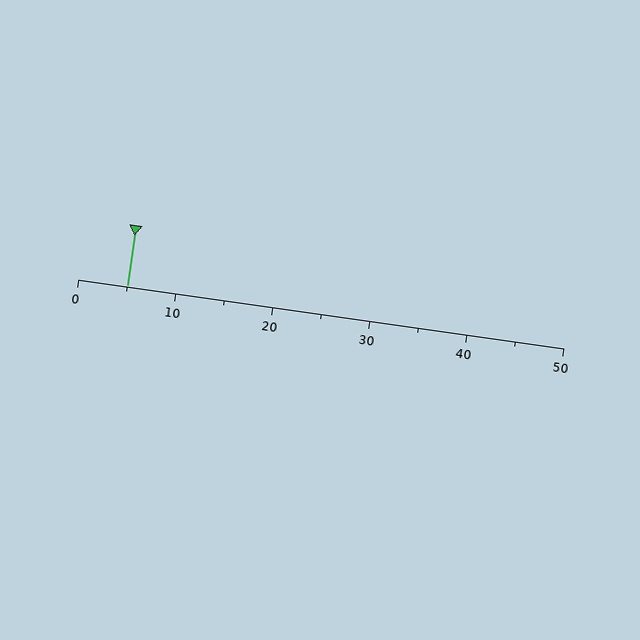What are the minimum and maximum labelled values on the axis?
The axis runs from 0 to 50.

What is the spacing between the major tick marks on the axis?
The major ticks are spaced 10 apart.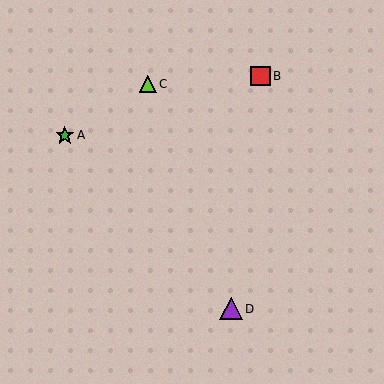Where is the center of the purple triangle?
The center of the purple triangle is at (231, 309).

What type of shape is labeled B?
Shape B is a red square.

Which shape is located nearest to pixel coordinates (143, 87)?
The lime triangle (labeled C) at (148, 84) is nearest to that location.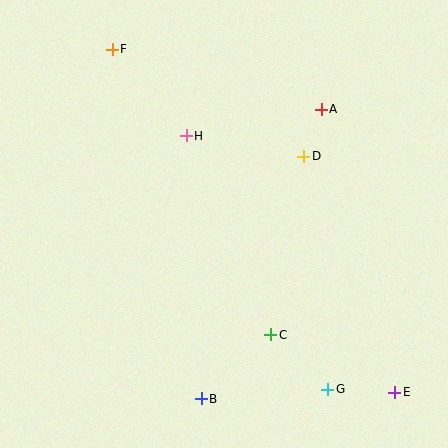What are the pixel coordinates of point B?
Point B is at (201, 399).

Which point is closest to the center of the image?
Point H at (186, 136) is closest to the center.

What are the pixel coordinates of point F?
Point F is at (112, 49).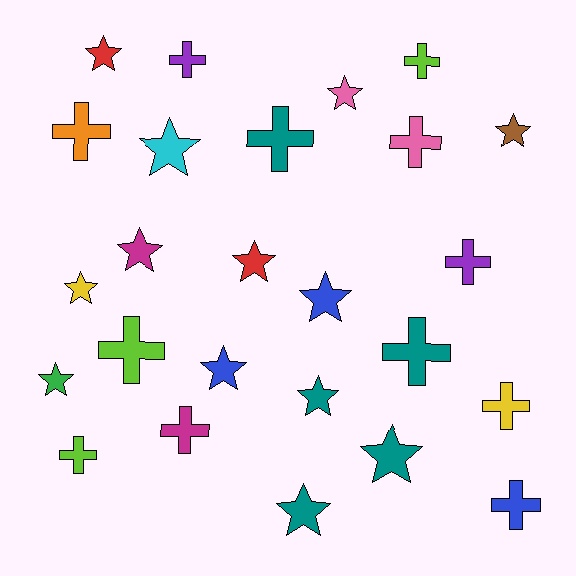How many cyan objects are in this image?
There is 1 cyan object.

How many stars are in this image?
There are 13 stars.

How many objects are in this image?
There are 25 objects.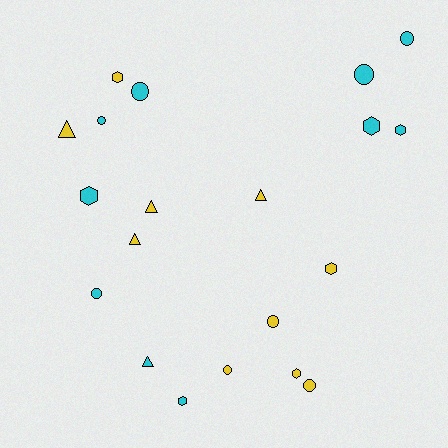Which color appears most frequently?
Yellow, with 10 objects.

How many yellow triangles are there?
There are 4 yellow triangles.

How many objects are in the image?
There are 20 objects.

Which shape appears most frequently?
Circle, with 8 objects.